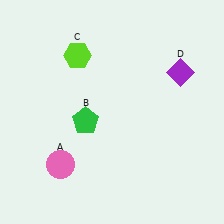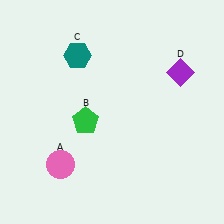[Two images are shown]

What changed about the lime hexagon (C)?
In Image 1, C is lime. In Image 2, it changed to teal.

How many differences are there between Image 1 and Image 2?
There is 1 difference between the two images.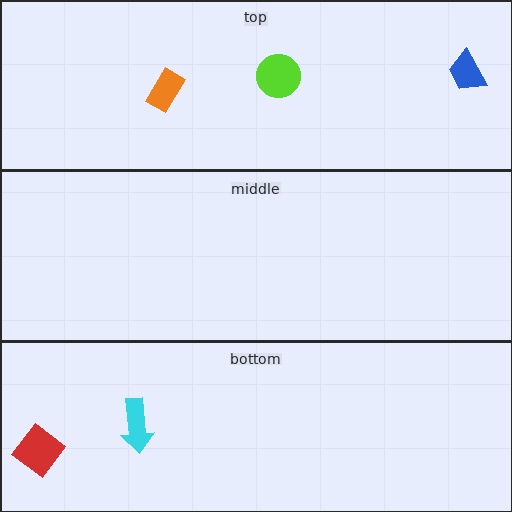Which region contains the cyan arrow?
The bottom region.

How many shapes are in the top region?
3.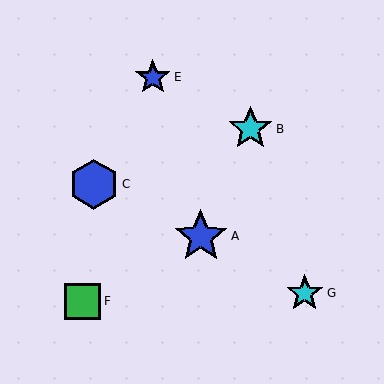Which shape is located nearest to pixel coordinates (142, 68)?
The blue star (labeled E) at (153, 77) is nearest to that location.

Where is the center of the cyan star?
The center of the cyan star is at (305, 293).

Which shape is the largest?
The blue star (labeled A) is the largest.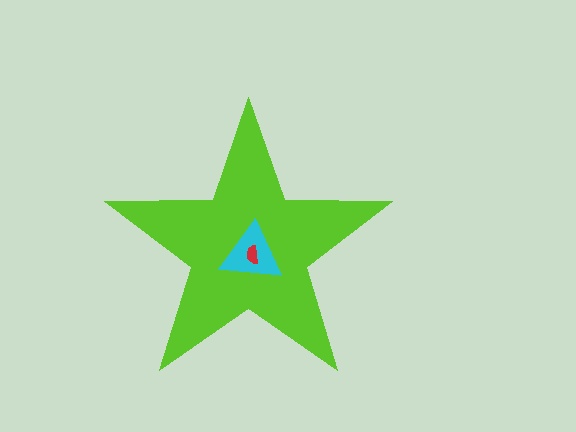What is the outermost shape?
The lime star.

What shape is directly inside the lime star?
The cyan triangle.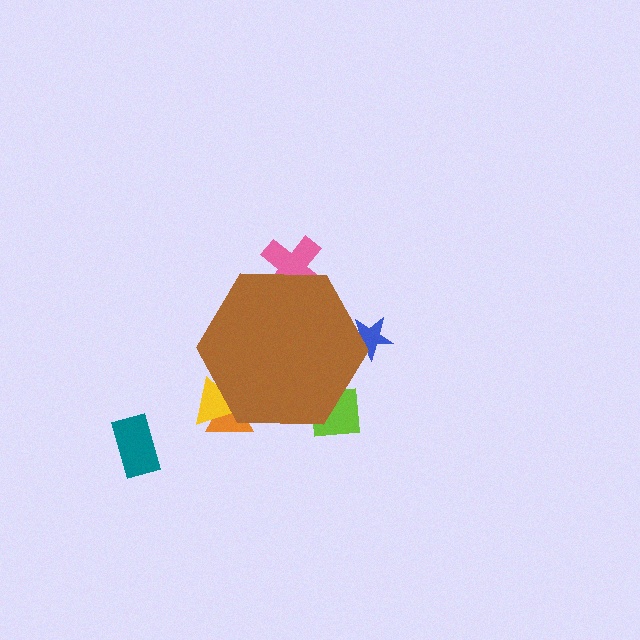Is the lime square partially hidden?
Yes, the lime square is partially hidden behind the brown hexagon.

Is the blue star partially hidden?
Yes, the blue star is partially hidden behind the brown hexagon.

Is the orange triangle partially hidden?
Yes, the orange triangle is partially hidden behind the brown hexagon.